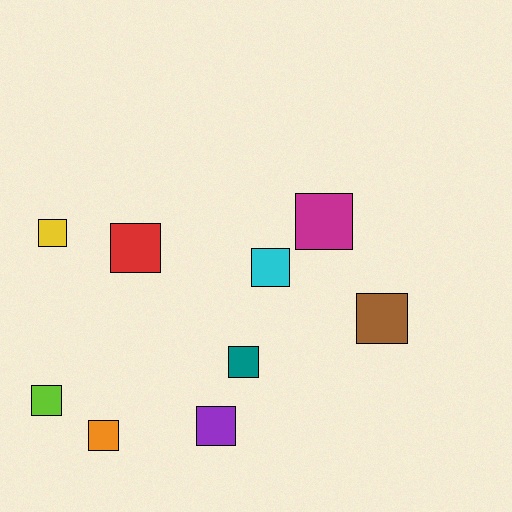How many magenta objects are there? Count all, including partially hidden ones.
There is 1 magenta object.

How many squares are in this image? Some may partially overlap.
There are 9 squares.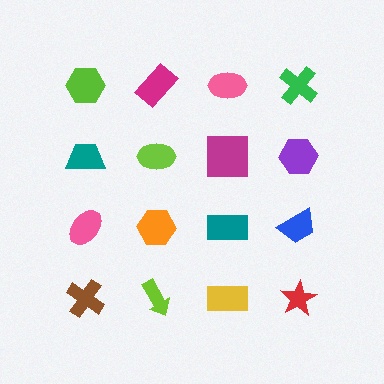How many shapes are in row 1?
4 shapes.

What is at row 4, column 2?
A lime arrow.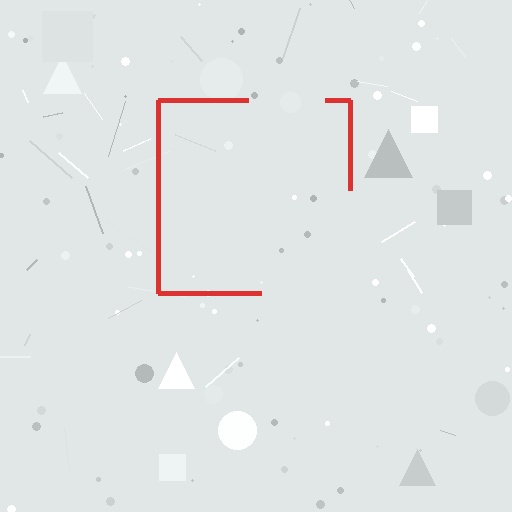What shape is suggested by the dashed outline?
The dashed outline suggests a square.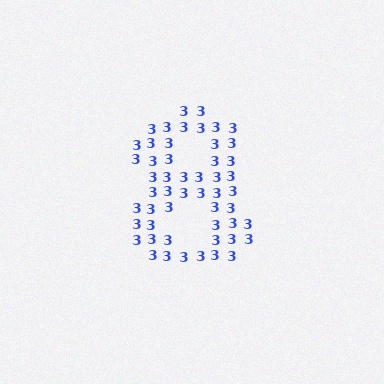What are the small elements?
The small elements are digit 3's.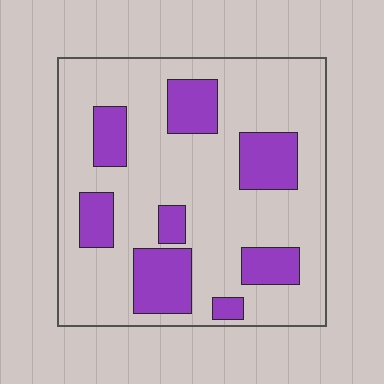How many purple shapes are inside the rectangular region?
8.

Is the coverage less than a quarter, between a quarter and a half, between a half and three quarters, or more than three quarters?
Between a quarter and a half.